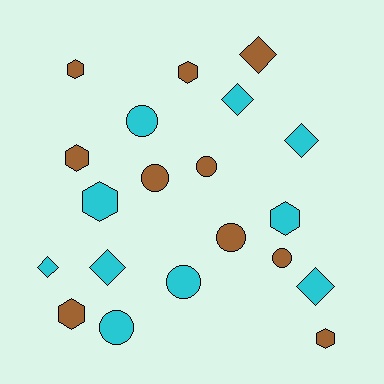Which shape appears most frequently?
Hexagon, with 7 objects.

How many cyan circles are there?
There are 3 cyan circles.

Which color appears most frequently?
Brown, with 10 objects.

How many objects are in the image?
There are 20 objects.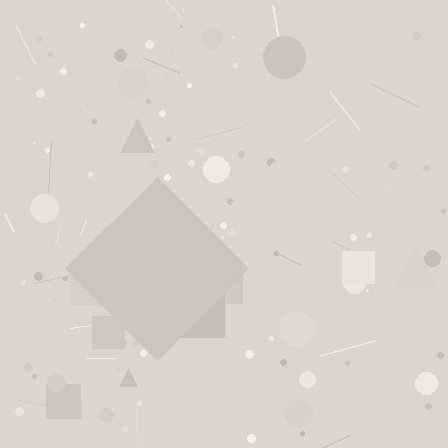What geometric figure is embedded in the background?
A diamond is embedded in the background.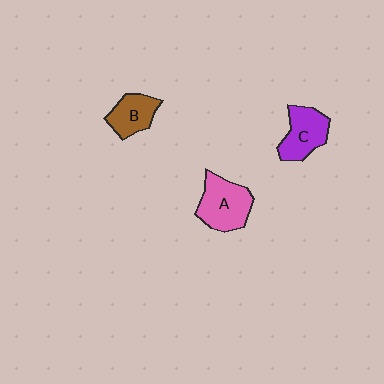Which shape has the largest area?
Shape A (pink).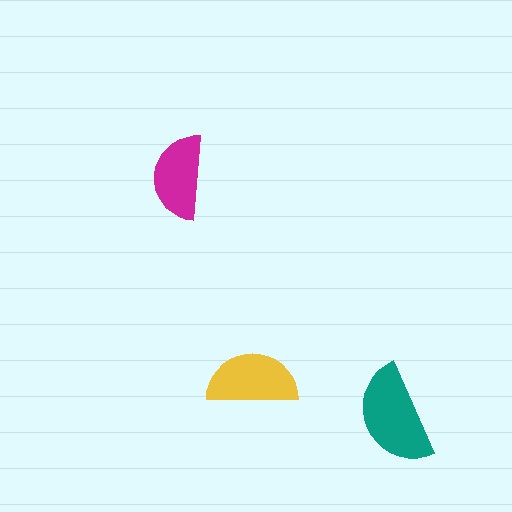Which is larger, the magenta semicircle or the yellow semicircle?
The yellow one.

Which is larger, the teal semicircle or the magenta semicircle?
The teal one.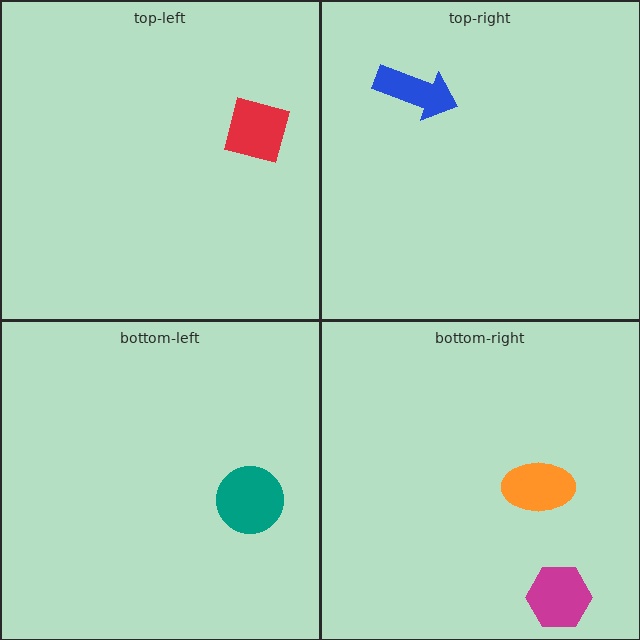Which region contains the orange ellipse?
The bottom-right region.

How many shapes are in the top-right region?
1.